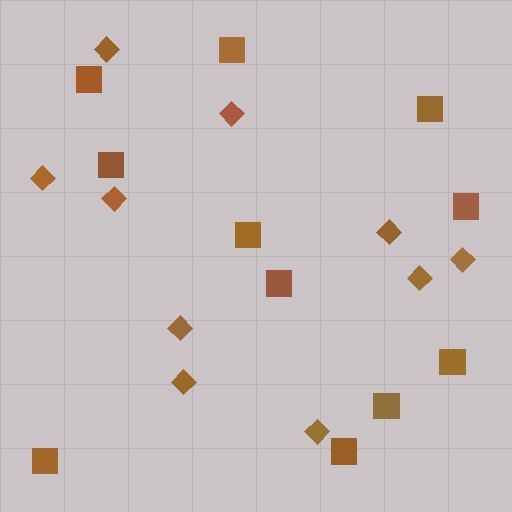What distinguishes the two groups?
There are 2 groups: one group of squares (11) and one group of diamonds (10).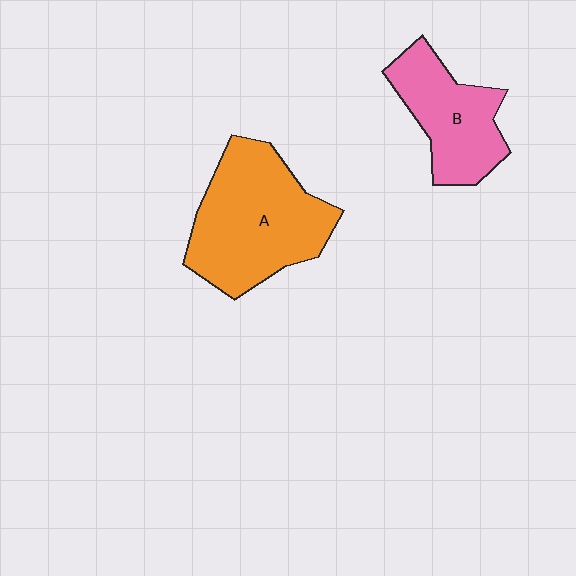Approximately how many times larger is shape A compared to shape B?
Approximately 1.5 times.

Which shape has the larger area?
Shape A (orange).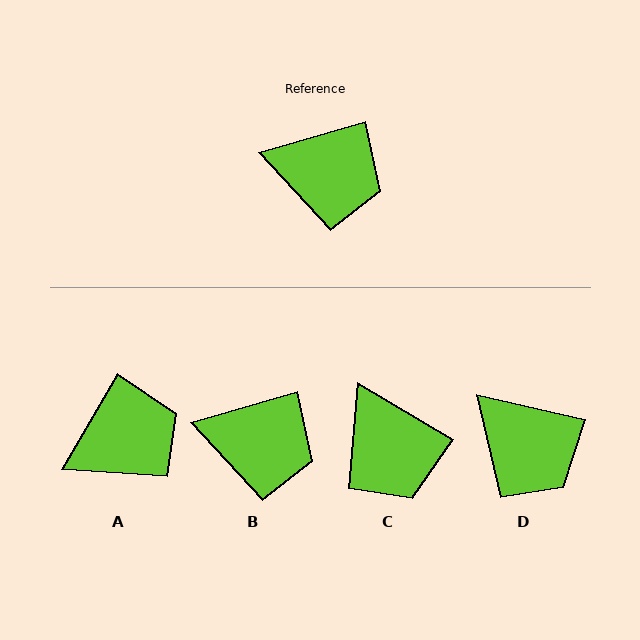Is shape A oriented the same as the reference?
No, it is off by about 43 degrees.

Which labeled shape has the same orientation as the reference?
B.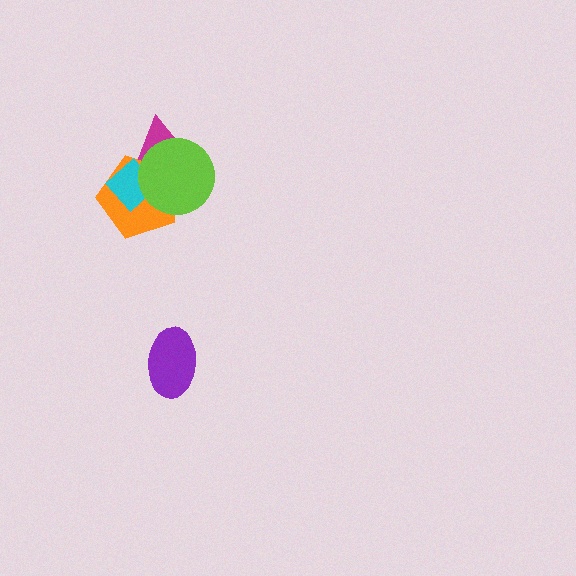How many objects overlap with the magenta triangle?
3 objects overlap with the magenta triangle.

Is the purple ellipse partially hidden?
No, no other shape covers it.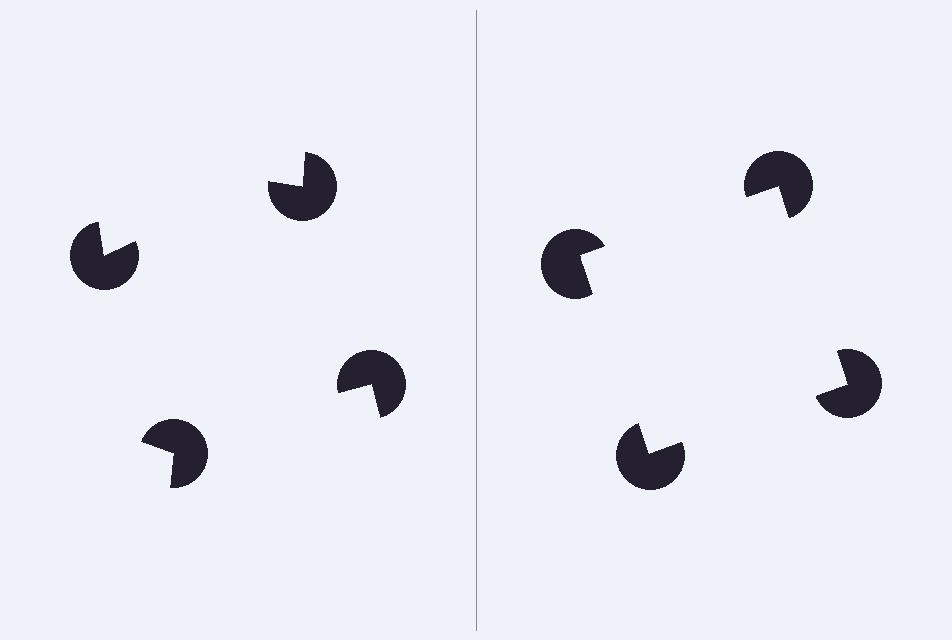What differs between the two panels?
The pac-man discs are positioned identically on both sides; only the wedge orientations differ. On the right they align to a square; on the left they are misaligned.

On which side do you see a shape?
An illusory square appears on the right side. On the left side the wedge cuts are rotated, so no coherent shape forms.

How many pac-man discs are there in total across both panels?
8 — 4 on each side.